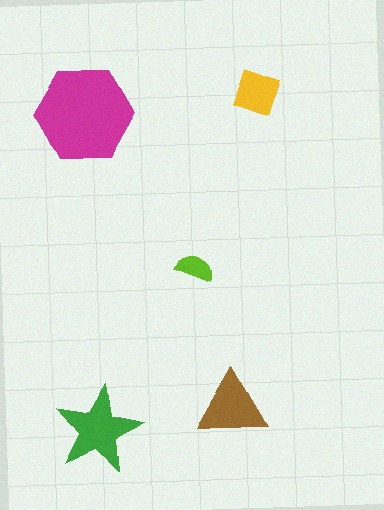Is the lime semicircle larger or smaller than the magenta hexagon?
Smaller.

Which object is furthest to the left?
The magenta hexagon is leftmost.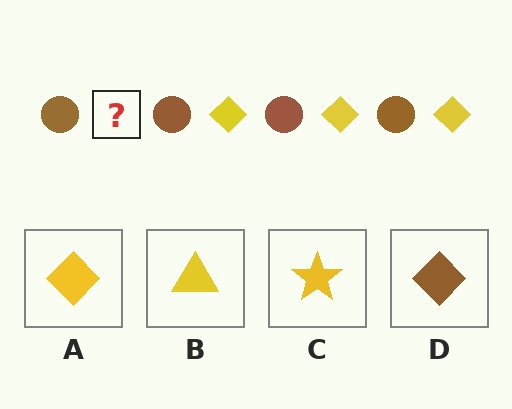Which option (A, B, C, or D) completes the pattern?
A.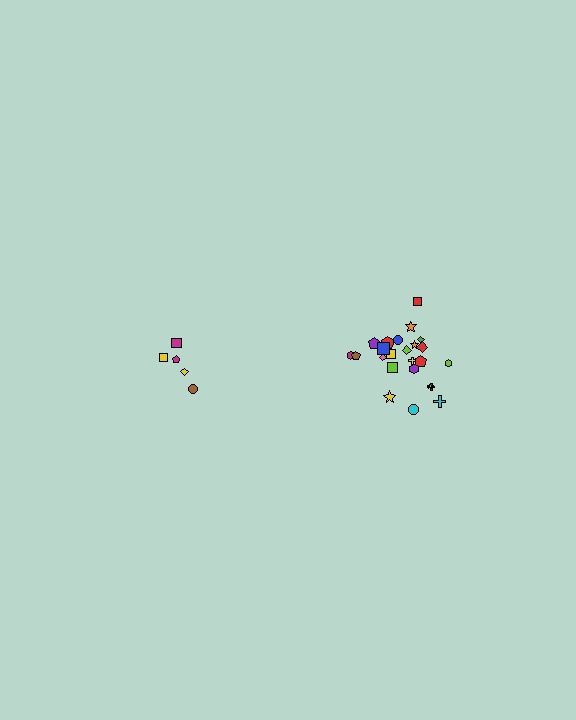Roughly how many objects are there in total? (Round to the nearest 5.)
Roughly 30 objects in total.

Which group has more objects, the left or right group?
The right group.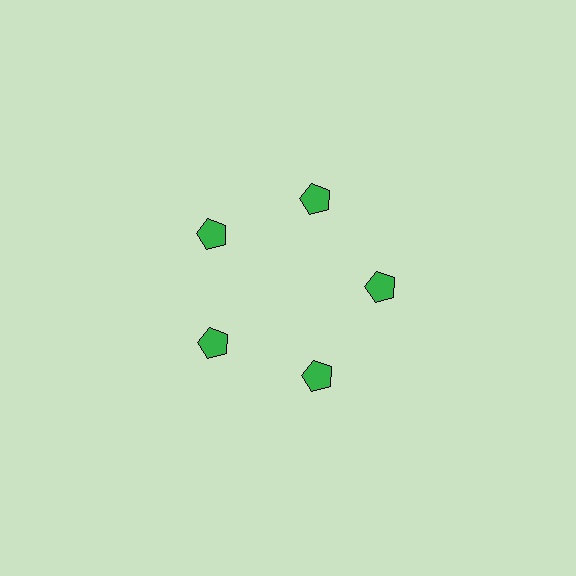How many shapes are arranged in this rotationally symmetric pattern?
There are 5 shapes, arranged in 5 groups of 1.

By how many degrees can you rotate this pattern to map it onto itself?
The pattern maps onto itself every 72 degrees of rotation.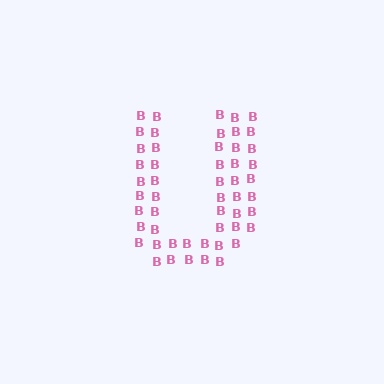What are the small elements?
The small elements are letter B's.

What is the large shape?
The large shape is the letter U.